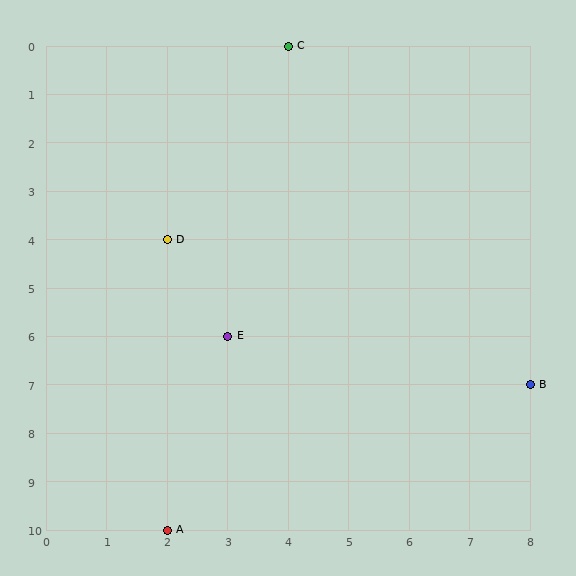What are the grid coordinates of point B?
Point B is at grid coordinates (8, 7).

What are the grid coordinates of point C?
Point C is at grid coordinates (4, 0).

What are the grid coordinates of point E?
Point E is at grid coordinates (3, 6).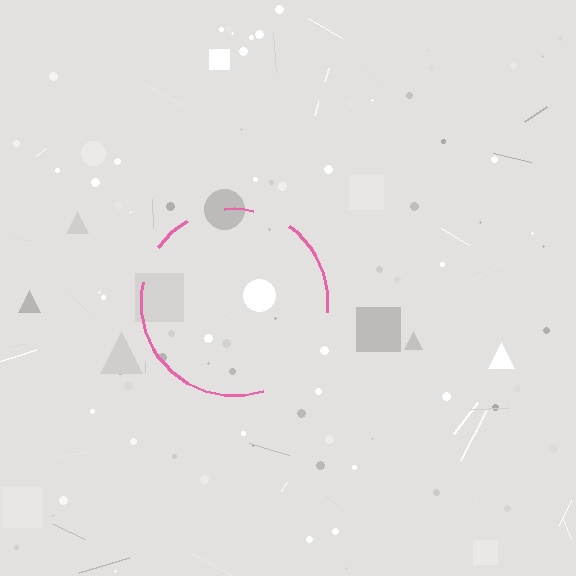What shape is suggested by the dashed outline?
The dashed outline suggests a circle.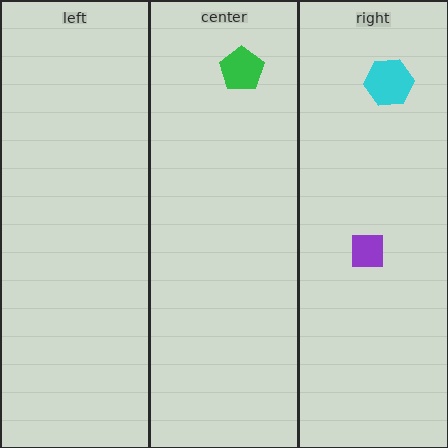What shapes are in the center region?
The green pentagon.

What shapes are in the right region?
The purple square, the cyan hexagon.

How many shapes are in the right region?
2.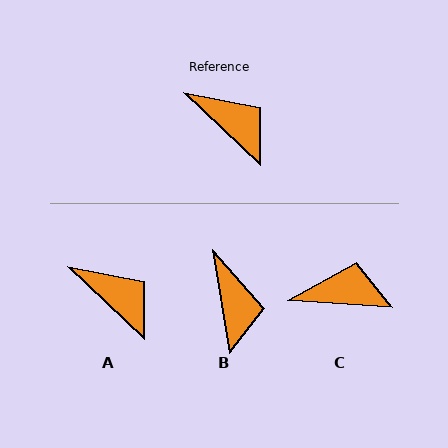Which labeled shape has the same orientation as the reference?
A.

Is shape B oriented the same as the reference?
No, it is off by about 38 degrees.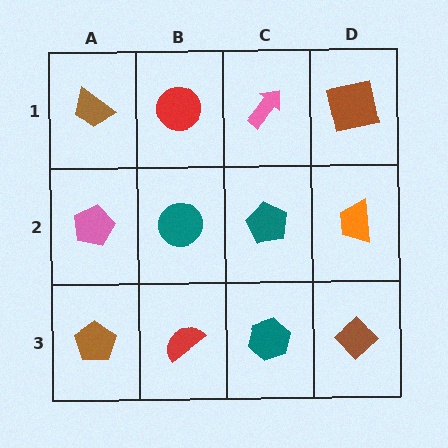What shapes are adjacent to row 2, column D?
A brown square (row 1, column D), a brown diamond (row 3, column D), a teal pentagon (row 2, column C).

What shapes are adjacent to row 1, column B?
A teal circle (row 2, column B), a brown trapezoid (row 1, column A), a pink arrow (row 1, column C).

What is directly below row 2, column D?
A brown diamond.